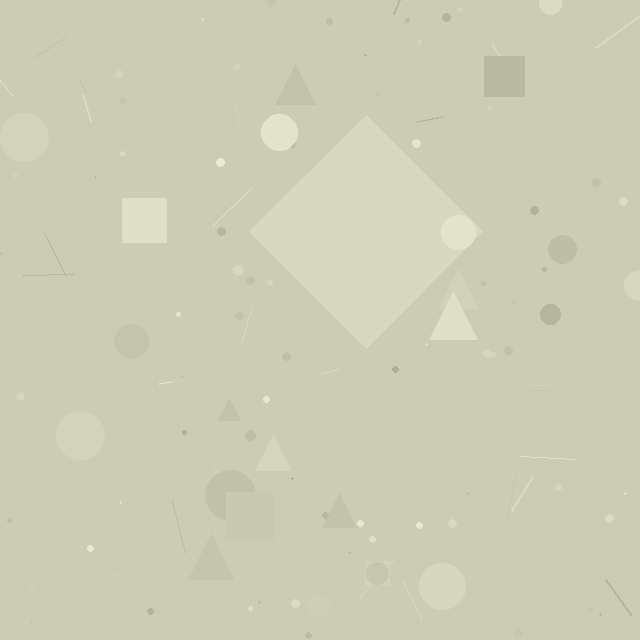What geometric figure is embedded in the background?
A diamond is embedded in the background.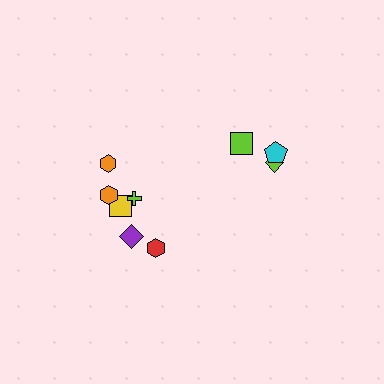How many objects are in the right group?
There are 3 objects.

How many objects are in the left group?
There are 6 objects.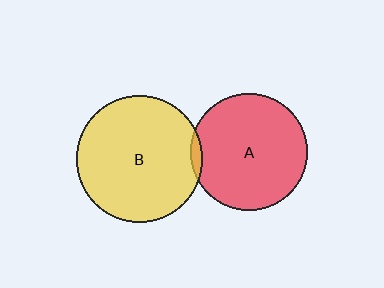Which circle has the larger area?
Circle B (yellow).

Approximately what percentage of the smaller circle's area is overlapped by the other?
Approximately 5%.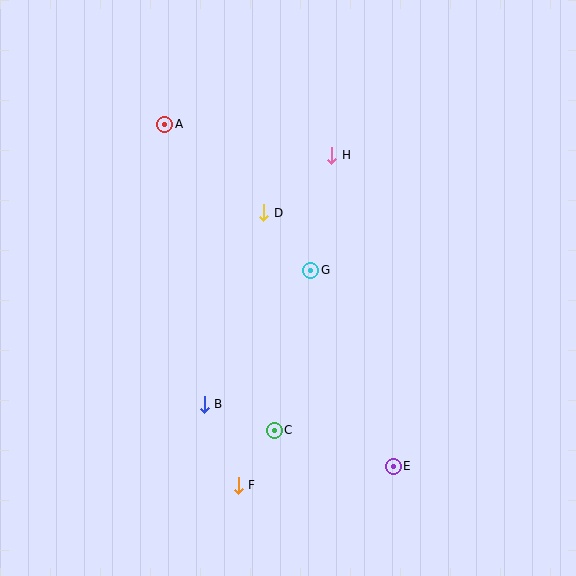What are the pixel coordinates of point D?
Point D is at (264, 213).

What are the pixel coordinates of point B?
Point B is at (204, 404).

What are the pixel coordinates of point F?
Point F is at (238, 485).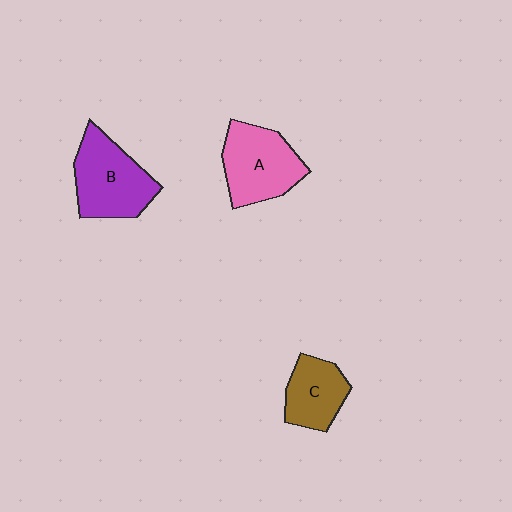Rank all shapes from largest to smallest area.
From largest to smallest: B (purple), A (pink), C (brown).